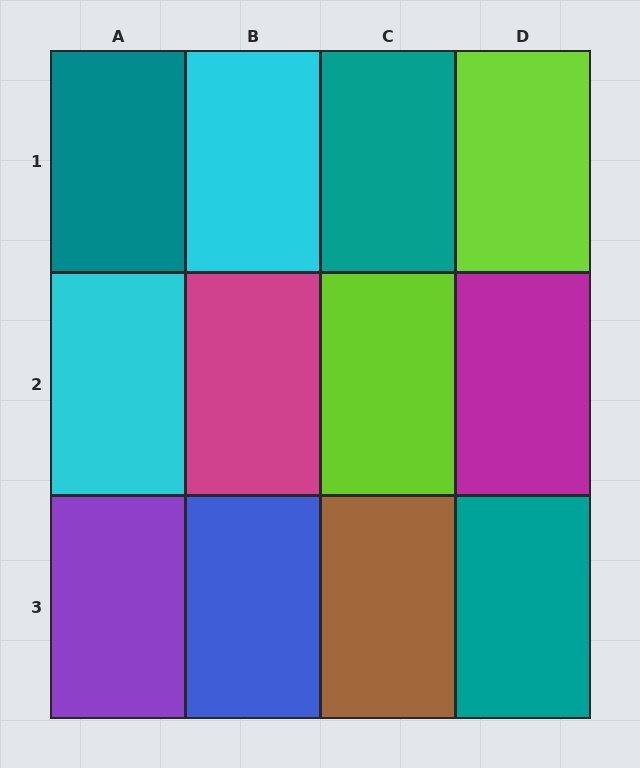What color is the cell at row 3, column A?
Purple.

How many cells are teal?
3 cells are teal.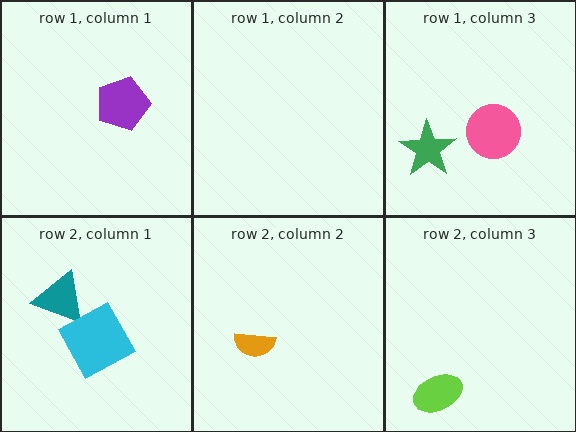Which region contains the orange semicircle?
The row 2, column 2 region.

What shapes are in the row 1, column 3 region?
The green star, the pink circle.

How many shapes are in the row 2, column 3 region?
1.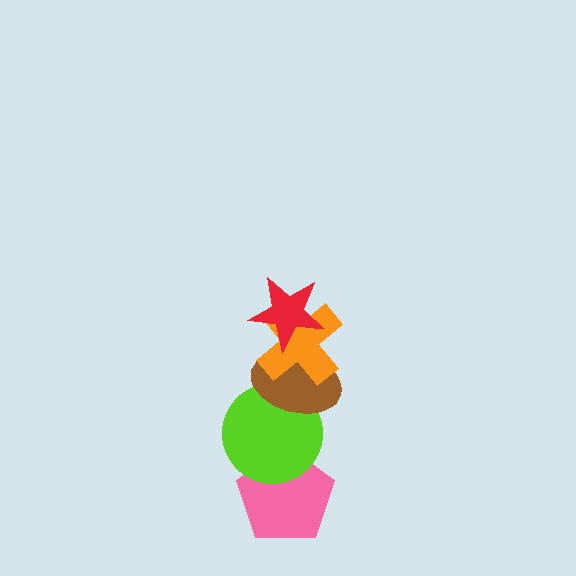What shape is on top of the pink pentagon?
The lime circle is on top of the pink pentagon.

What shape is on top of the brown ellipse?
The orange cross is on top of the brown ellipse.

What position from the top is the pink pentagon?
The pink pentagon is 5th from the top.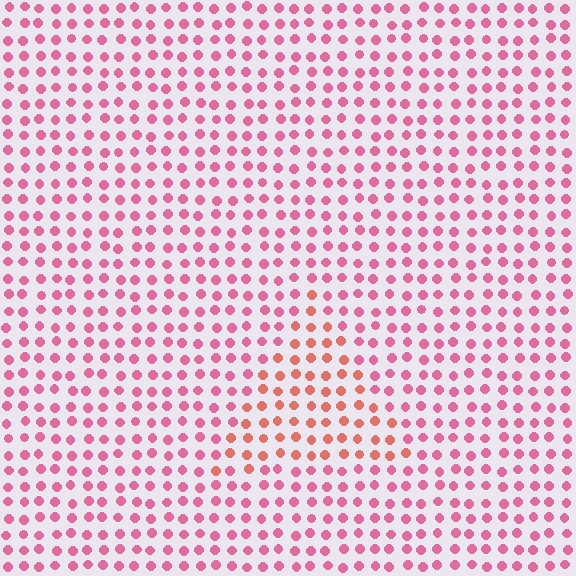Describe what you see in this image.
The image is filled with small pink elements in a uniform arrangement. A triangle-shaped region is visible where the elements are tinted to a slightly different hue, forming a subtle color boundary.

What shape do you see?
I see a triangle.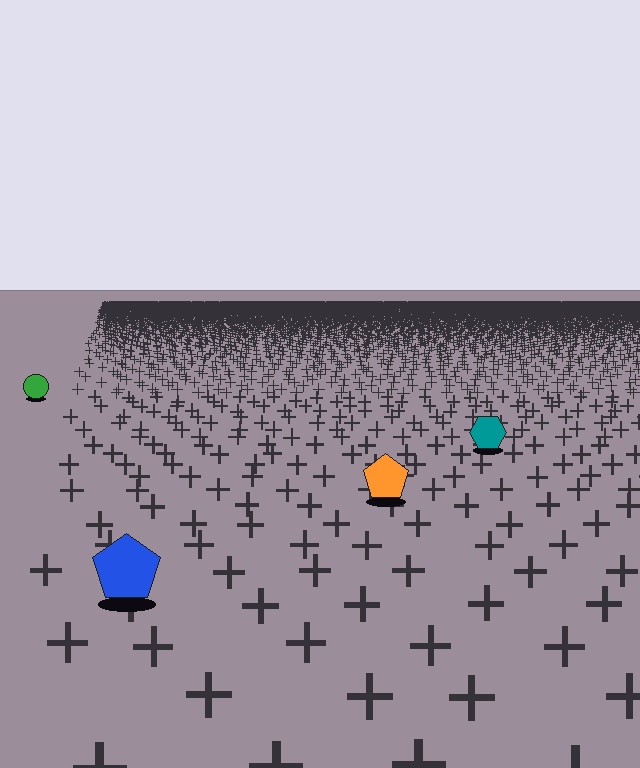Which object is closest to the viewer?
The blue pentagon is closest. The texture marks near it are larger and more spread out.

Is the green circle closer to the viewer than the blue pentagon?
No. The blue pentagon is closer — you can tell from the texture gradient: the ground texture is coarser near it.